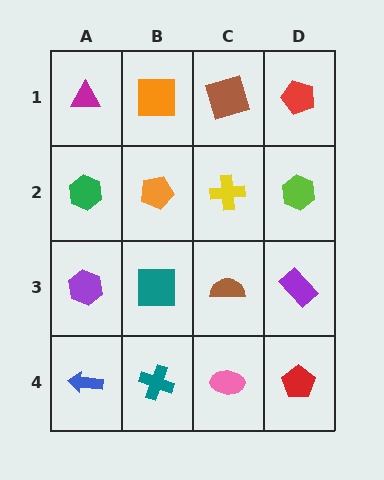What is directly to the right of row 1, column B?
A brown square.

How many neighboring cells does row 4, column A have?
2.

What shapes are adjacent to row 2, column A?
A magenta triangle (row 1, column A), a purple hexagon (row 3, column A), an orange pentagon (row 2, column B).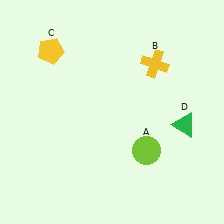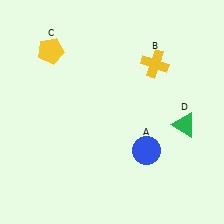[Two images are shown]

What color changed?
The circle (A) changed from lime in Image 1 to blue in Image 2.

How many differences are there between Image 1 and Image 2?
There is 1 difference between the two images.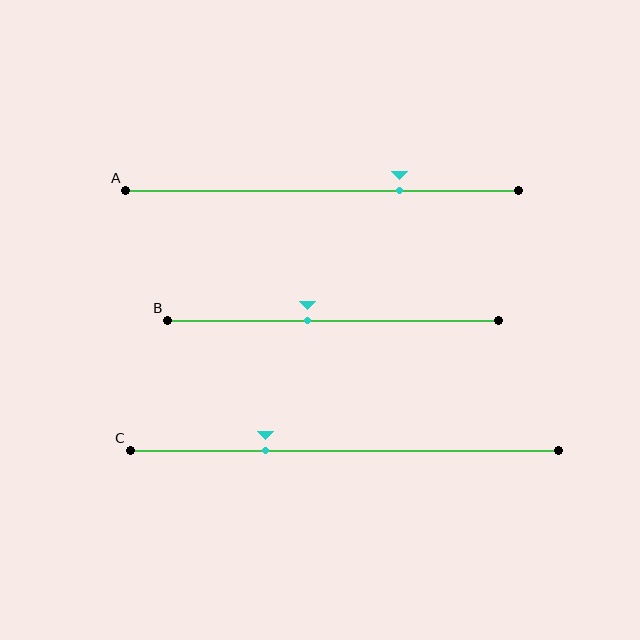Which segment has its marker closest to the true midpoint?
Segment B has its marker closest to the true midpoint.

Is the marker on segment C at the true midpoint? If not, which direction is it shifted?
No, the marker on segment C is shifted to the left by about 18% of the segment length.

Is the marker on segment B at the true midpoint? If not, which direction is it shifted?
No, the marker on segment B is shifted to the left by about 8% of the segment length.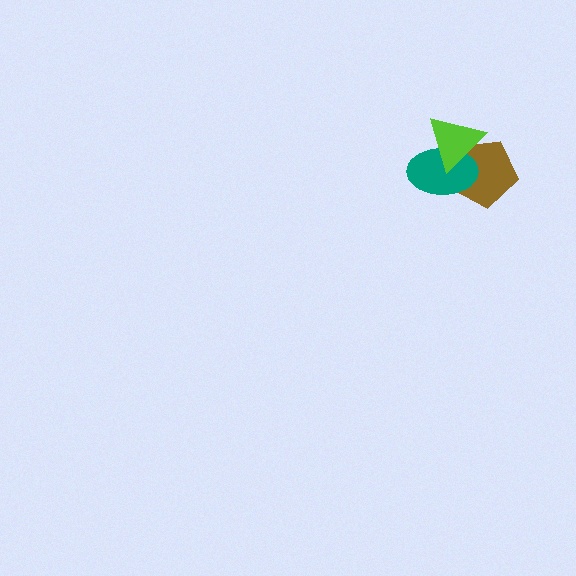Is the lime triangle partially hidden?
No, no other shape covers it.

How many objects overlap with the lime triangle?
2 objects overlap with the lime triangle.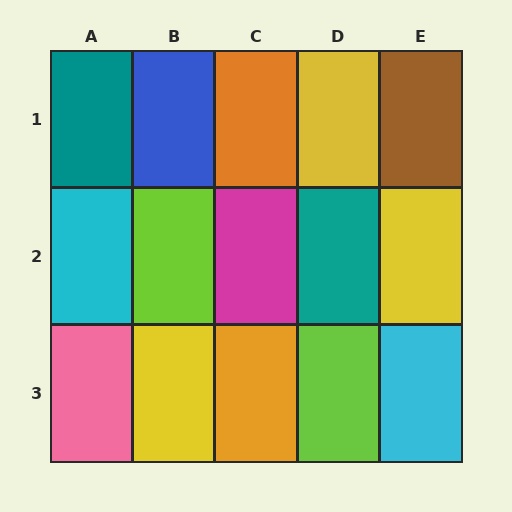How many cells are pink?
1 cell is pink.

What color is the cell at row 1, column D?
Yellow.